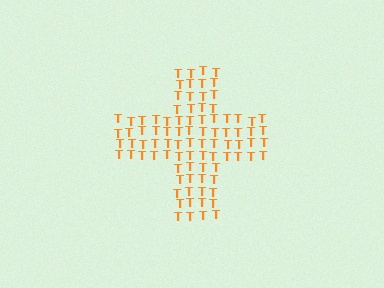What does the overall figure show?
The overall figure shows a cross.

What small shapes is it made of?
It is made of small letter T's.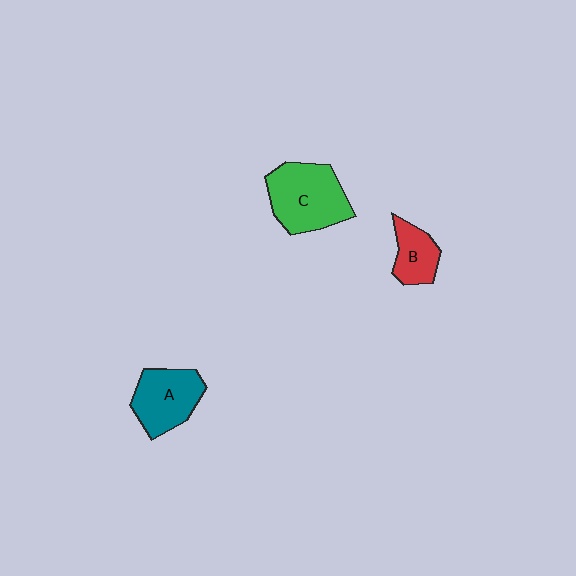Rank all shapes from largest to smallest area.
From largest to smallest: C (green), A (teal), B (red).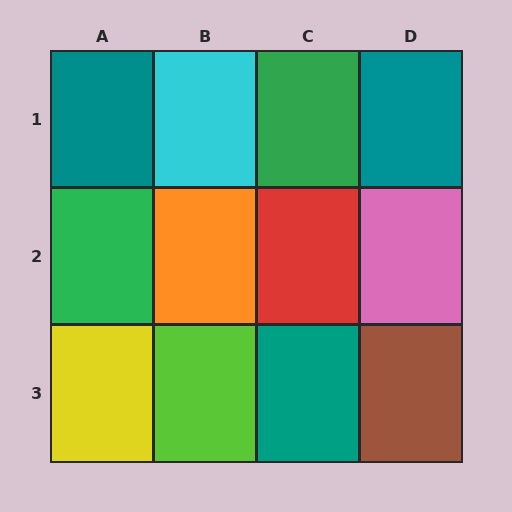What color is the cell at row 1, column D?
Teal.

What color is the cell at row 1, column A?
Teal.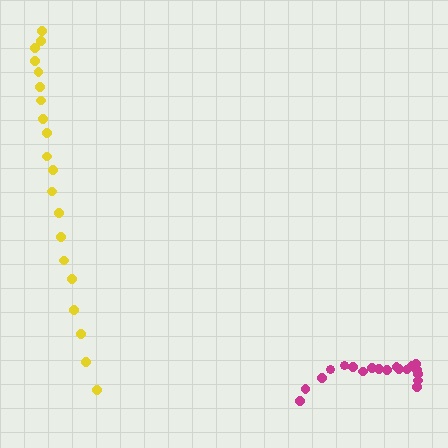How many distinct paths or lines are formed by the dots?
There are 2 distinct paths.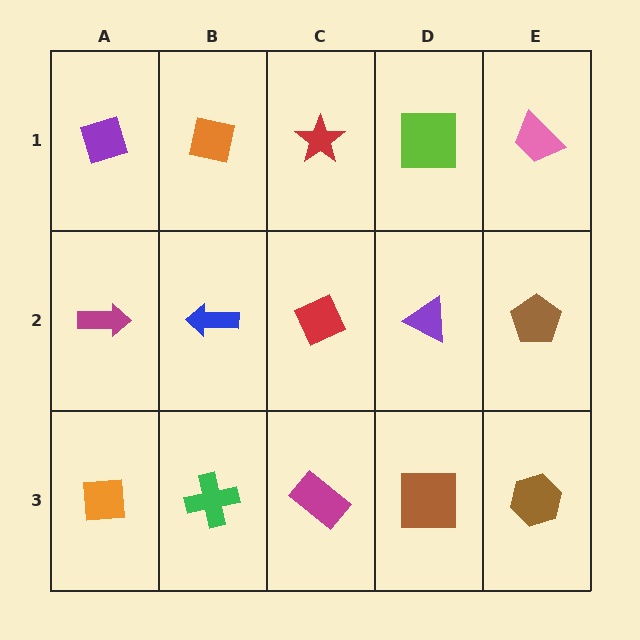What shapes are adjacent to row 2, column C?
A red star (row 1, column C), a magenta rectangle (row 3, column C), a blue arrow (row 2, column B), a purple triangle (row 2, column D).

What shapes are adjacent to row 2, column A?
A purple diamond (row 1, column A), an orange square (row 3, column A), a blue arrow (row 2, column B).